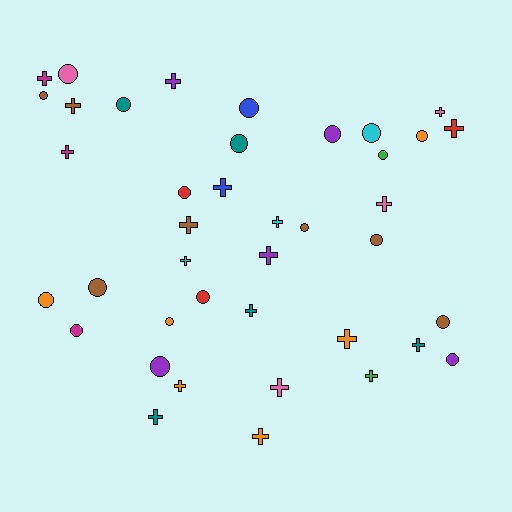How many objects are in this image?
There are 40 objects.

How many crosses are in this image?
There are 20 crosses.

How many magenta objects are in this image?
There are 3 magenta objects.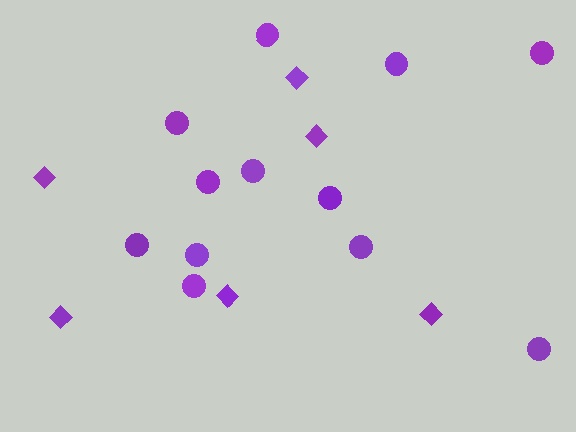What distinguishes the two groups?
There are 2 groups: one group of circles (12) and one group of diamonds (6).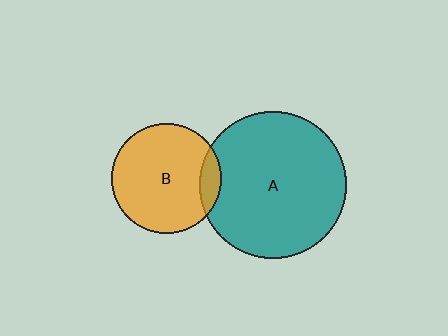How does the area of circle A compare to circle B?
Approximately 1.8 times.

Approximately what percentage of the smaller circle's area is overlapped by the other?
Approximately 10%.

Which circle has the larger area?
Circle A (teal).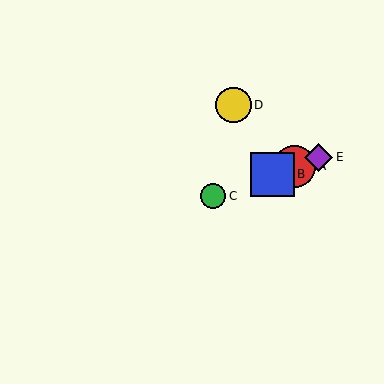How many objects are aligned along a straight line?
4 objects (A, B, C, E) are aligned along a straight line.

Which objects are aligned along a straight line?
Objects A, B, C, E are aligned along a straight line.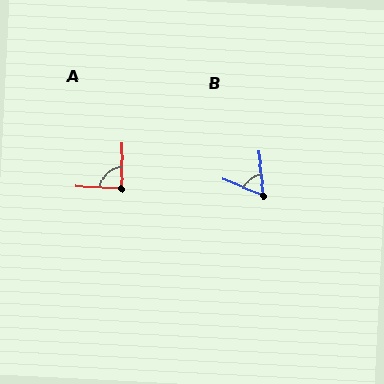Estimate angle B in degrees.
Approximately 61 degrees.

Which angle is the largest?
A, at approximately 88 degrees.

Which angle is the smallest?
B, at approximately 61 degrees.